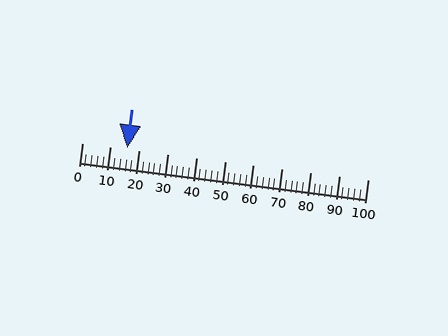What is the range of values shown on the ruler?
The ruler shows values from 0 to 100.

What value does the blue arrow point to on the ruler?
The blue arrow points to approximately 16.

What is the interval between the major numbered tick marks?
The major tick marks are spaced 10 units apart.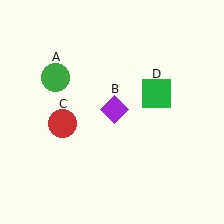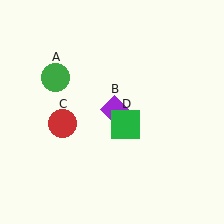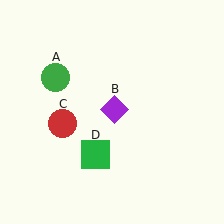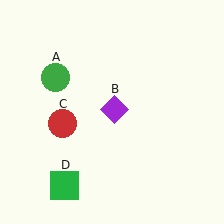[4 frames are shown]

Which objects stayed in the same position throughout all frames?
Green circle (object A) and purple diamond (object B) and red circle (object C) remained stationary.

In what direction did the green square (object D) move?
The green square (object D) moved down and to the left.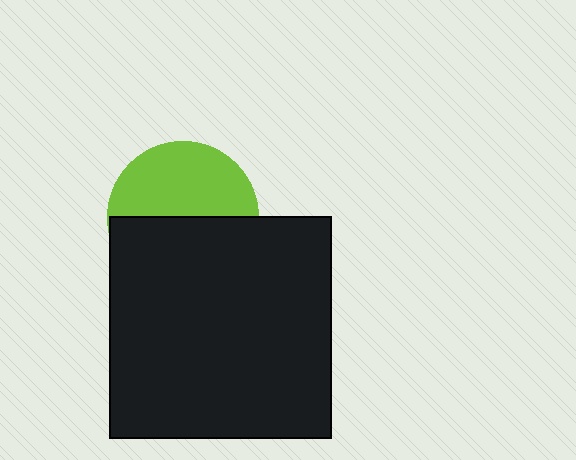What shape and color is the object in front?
The object in front is a black square.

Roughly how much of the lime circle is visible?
About half of it is visible (roughly 49%).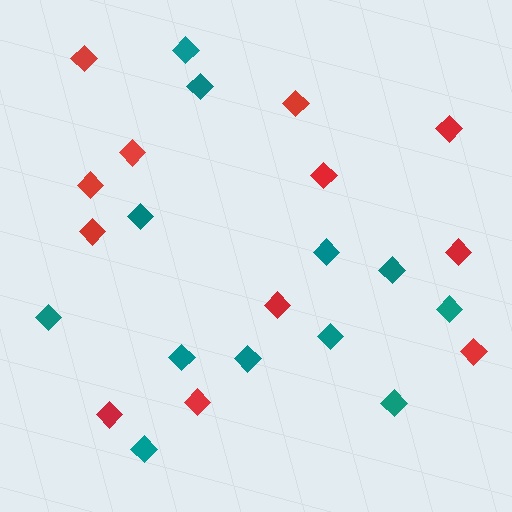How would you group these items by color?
There are 2 groups: one group of teal diamonds (12) and one group of red diamonds (12).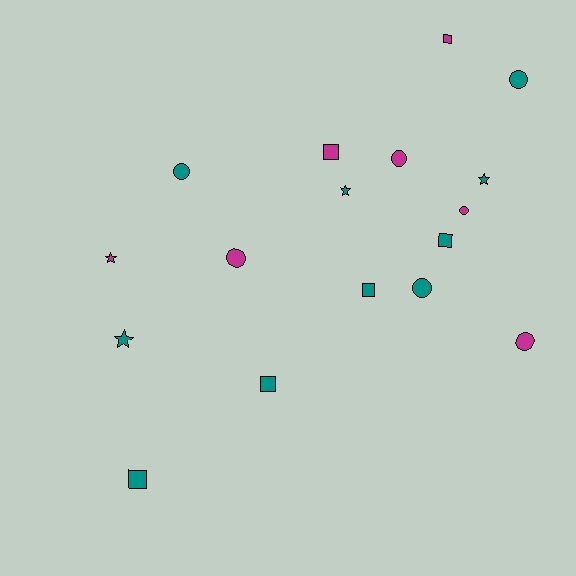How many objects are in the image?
There are 17 objects.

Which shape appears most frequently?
Circle, with 7 objects.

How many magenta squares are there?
There are 2 magenta squares.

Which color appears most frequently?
Teal, with 10 objects.